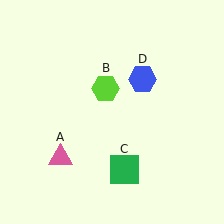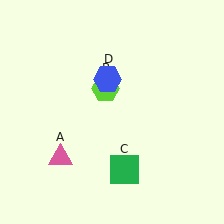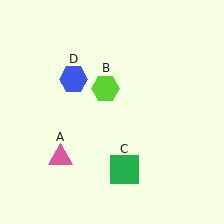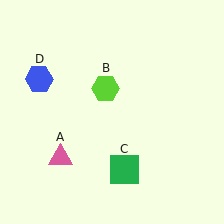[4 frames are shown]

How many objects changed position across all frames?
1 object changed position: blue hexagon (object D).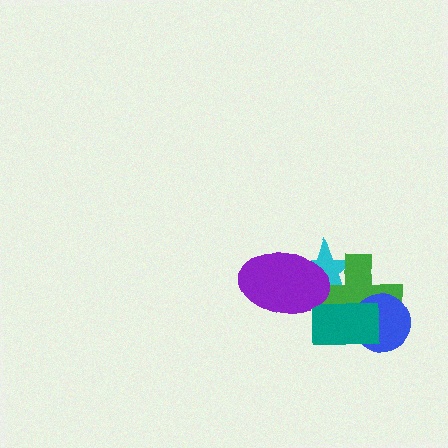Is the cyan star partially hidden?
Yes, it is partially covered by another shape.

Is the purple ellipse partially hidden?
No, no other shape covers it.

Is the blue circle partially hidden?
Yes, it is partially covered by another shape.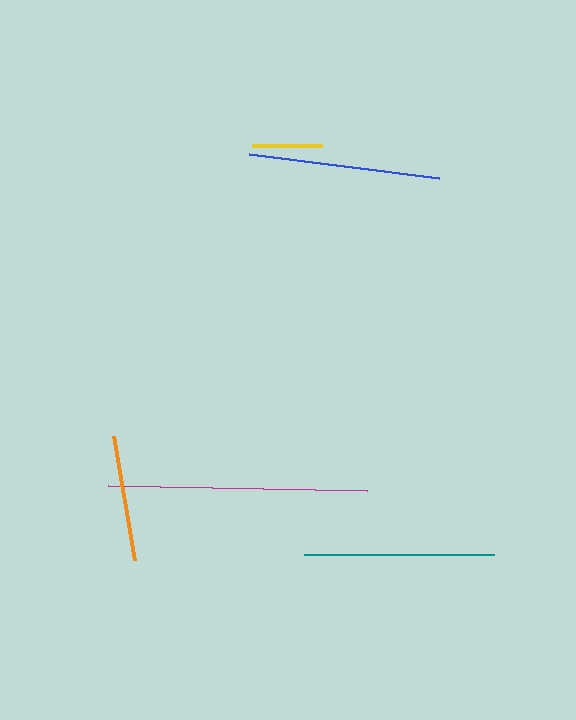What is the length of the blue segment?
The blue segment is approximately 192 pixels long.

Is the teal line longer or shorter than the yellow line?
The teal line is longer than the yellow line.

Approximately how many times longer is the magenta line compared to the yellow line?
The magenta line is approximately 3.7 times the length of the yellow line.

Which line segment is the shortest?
The yellow line is the shortest at approximately 69 pixels.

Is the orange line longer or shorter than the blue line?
The blue line is longer than the orange line.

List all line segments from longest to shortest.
From longest to shortest: magenta, blue, teal, orange, yellow.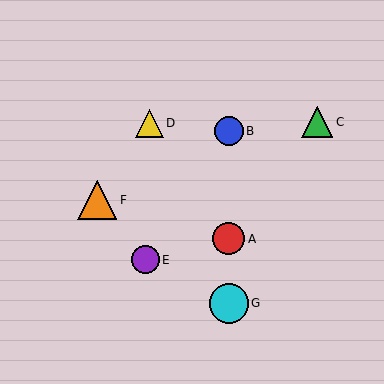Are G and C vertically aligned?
No, G is at x≈229 and C is at x≈317.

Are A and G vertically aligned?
Yes, both are at x≈229.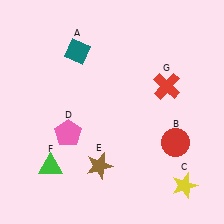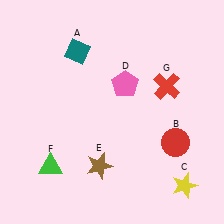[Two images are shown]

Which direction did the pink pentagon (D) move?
The pink pentagon (D) moved right.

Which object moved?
The pink pentagon (D) moved right.